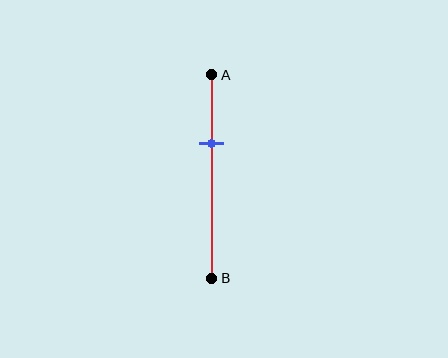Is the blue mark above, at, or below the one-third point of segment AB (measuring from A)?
The blue mark is approximately at the one-third point of segment AB.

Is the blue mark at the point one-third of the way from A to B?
Yes, the mark is approximately at the one-third point.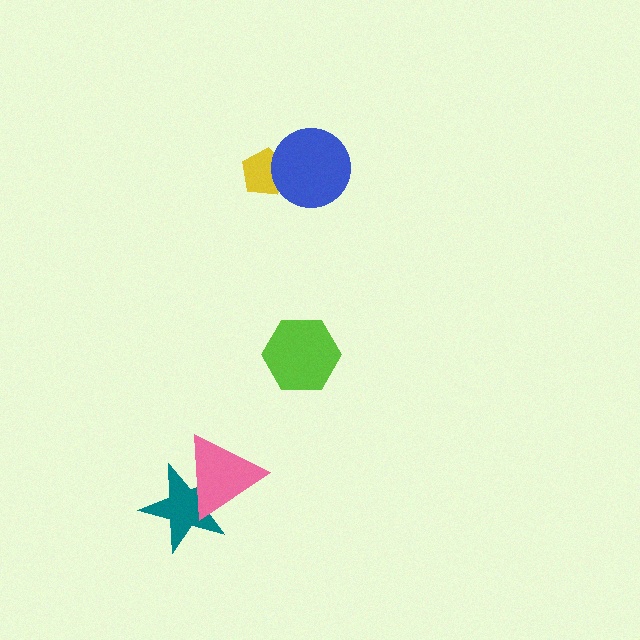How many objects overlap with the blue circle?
1 object overlaps with the blue circle.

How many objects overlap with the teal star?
1 object overlaps with the teal star.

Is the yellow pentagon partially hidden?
Yes, it is partially covered by another shape.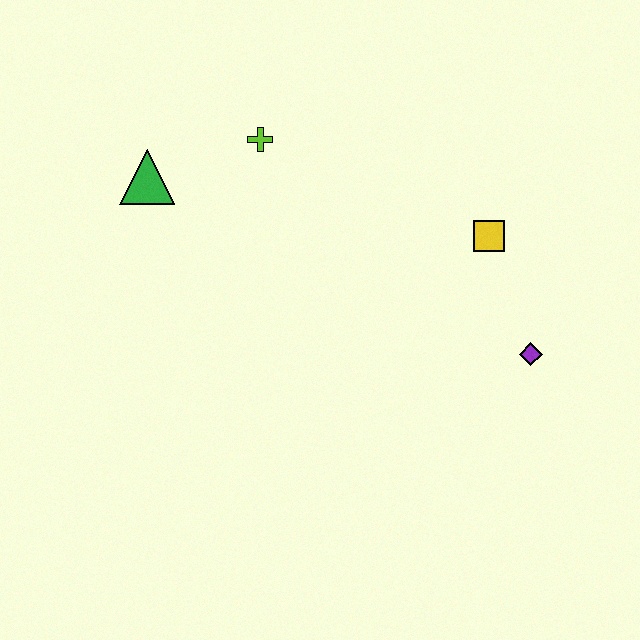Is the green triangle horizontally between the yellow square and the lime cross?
No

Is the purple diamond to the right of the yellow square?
Yes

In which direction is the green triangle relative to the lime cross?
The green triangle is to the left of the lime cross.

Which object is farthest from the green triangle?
The purple diamond is farthest from the green triangle.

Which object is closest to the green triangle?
The lime cross is closest to the green triangle.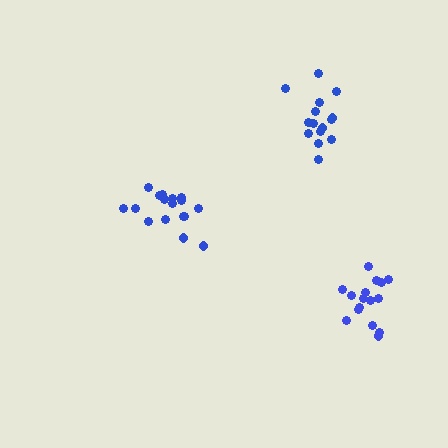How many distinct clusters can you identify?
There are 3 distinct clusters.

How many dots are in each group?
Group 1: 17 dots, Group 2: 15 dots, Group 3: 16 dots (48 total).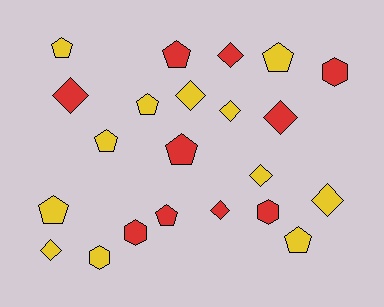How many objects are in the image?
There are 22 objects.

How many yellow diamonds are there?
There are 5 yellow diamonds.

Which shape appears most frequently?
Pentagon, with 9 objects.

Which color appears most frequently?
Yellow, with 12 objects.